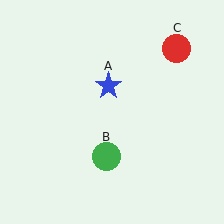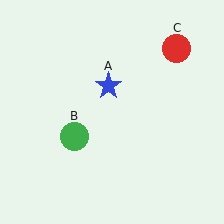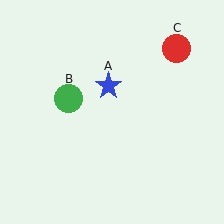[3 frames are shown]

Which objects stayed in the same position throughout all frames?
Blue star (object A) and red circle (object C) remained stationary.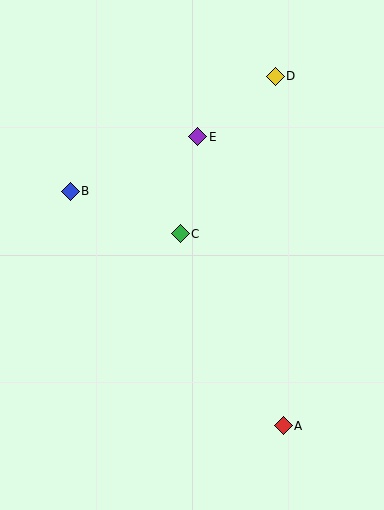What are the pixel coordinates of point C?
Point C is at (180, 234).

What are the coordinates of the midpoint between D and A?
The midpoint between D and A is at (279, 251).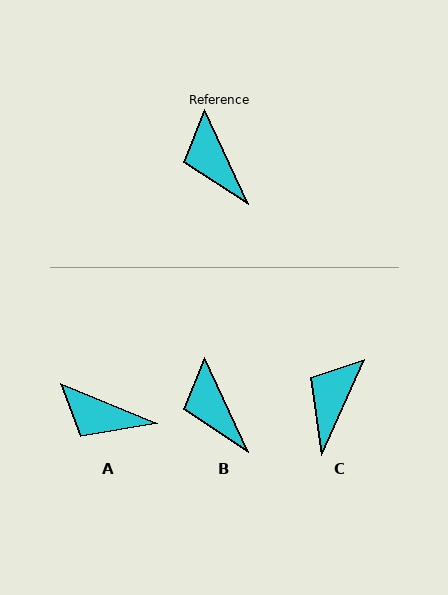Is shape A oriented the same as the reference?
No, it is off by about 43 degrees.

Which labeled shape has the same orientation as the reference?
B.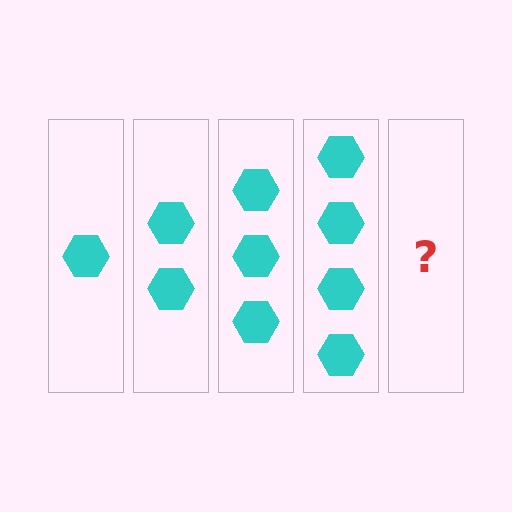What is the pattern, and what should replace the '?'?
The pattern is that each step adds one more hexagon. The '?' should be 5 hexagons.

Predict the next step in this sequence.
The next step is 5 hexagons.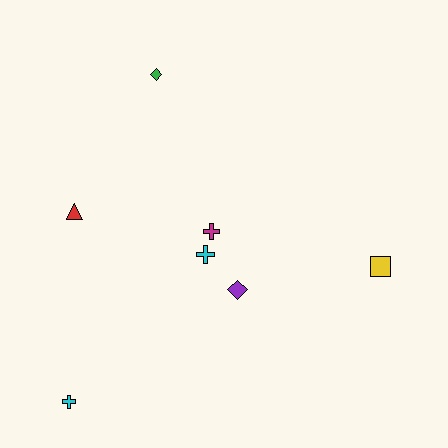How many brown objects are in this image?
There are no brown objects.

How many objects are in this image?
There are 7 objects.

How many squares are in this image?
There is 1 square.